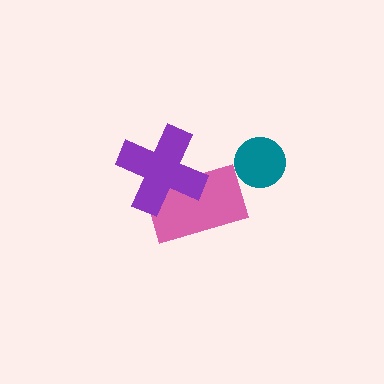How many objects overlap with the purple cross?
1 object overlaps with the purple cross.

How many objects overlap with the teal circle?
0 objects overlap with the teal circle.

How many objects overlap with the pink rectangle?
1 object overlaps with the pink rectangle.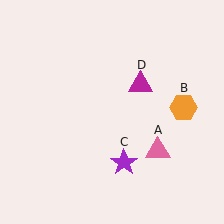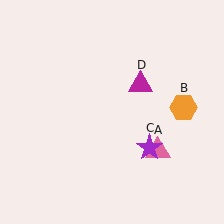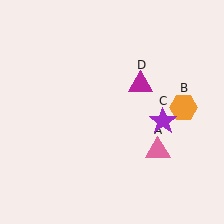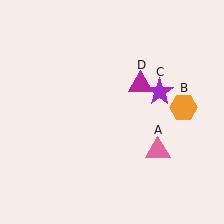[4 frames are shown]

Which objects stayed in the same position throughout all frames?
Pink triangle (object A) and orange hexagon (object B) and magenta triangle (object D) remained stationary.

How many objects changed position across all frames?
1 object changed position: purple star (object C).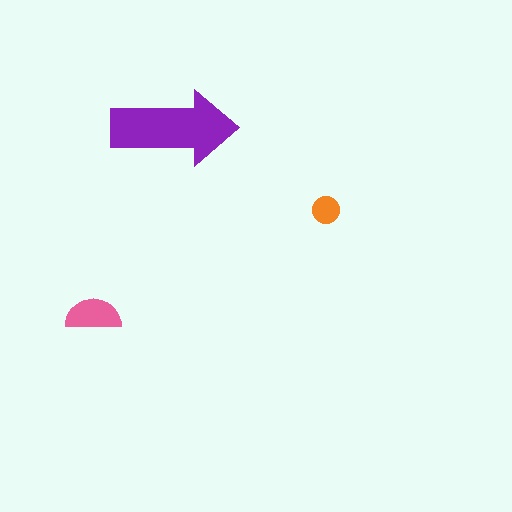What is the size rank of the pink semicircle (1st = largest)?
2nd.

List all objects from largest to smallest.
The purple arrow, the pink semicircle, the orange circle.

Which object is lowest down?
The pink semicircle is bottommost.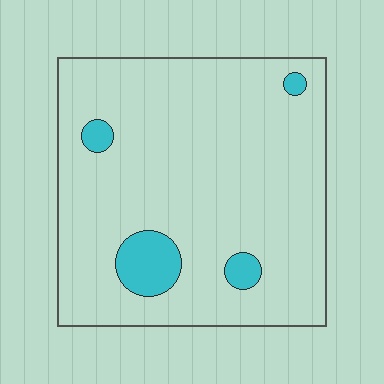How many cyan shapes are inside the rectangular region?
4.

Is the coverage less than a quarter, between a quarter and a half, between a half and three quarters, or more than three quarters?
Less than a quarter.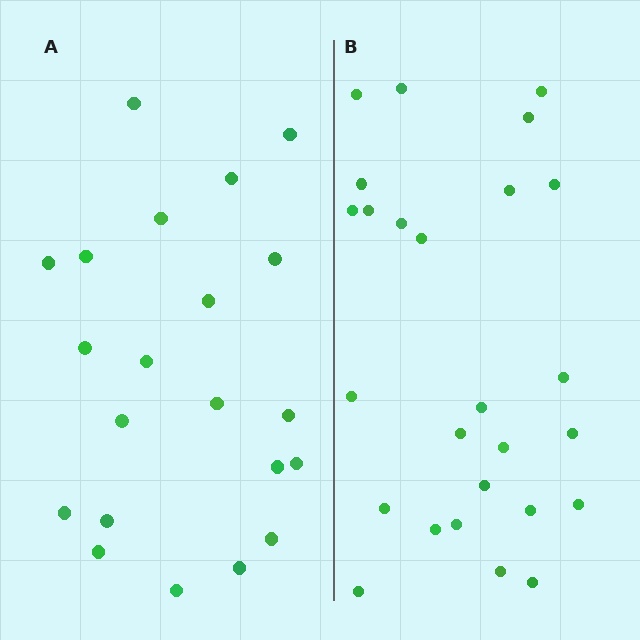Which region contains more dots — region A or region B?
Region B (the right region) has more dots.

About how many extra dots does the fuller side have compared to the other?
Region B has about 5 more dots than region A.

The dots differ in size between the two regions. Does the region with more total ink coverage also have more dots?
No. Region A has more total ink coverage because its dots are larger, but region B actually contains more individual dots. Total area can be misleading — the number of items is what matters here.